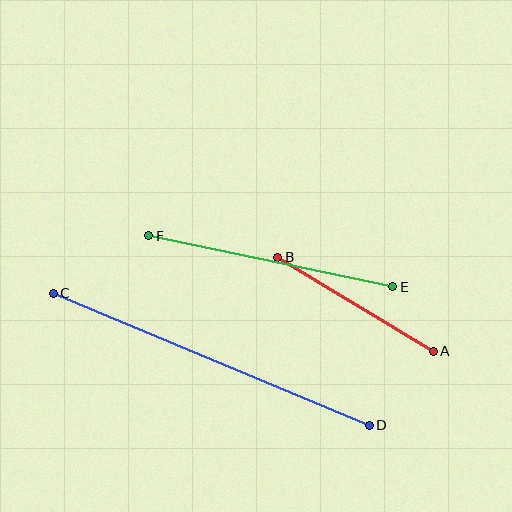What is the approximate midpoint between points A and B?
The midpoint is at approximately (356, 304) pixels.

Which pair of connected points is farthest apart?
Points C and D are farthest apart.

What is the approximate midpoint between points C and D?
The midpoint is at approximately (211, 359) pixels.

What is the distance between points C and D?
The distance is approximately 343 pixels.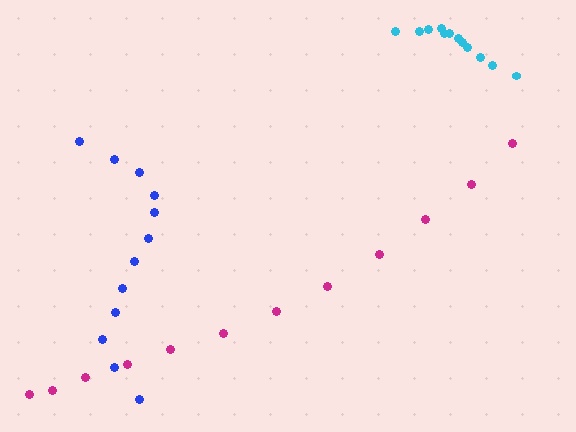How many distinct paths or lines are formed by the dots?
There are 3 distinct paths.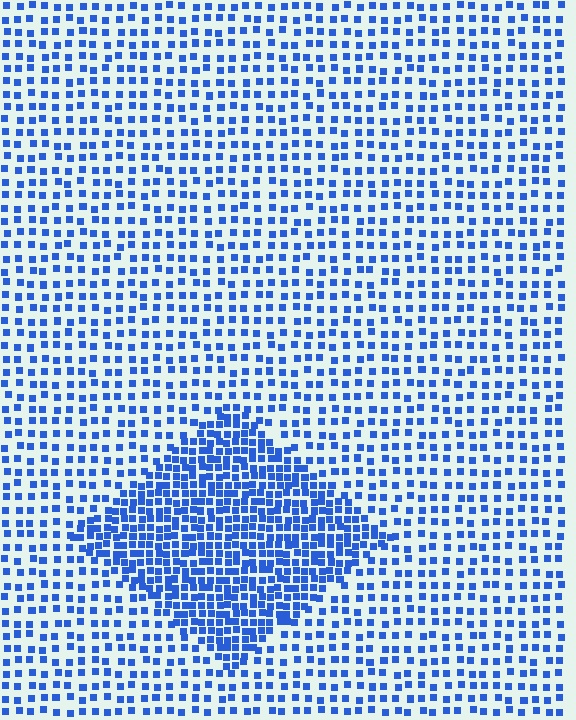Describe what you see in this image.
The image contains small blue elements arranged at two different densities. A diamond-shaped region is visible where the elements are more densely packed than the surrounding area.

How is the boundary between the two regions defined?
The boundary is defined by a change in element density (approximately 2.2x ratio). All elements are the same color, size, and shape.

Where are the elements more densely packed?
The elements are more densely packed inside the diamond boundary.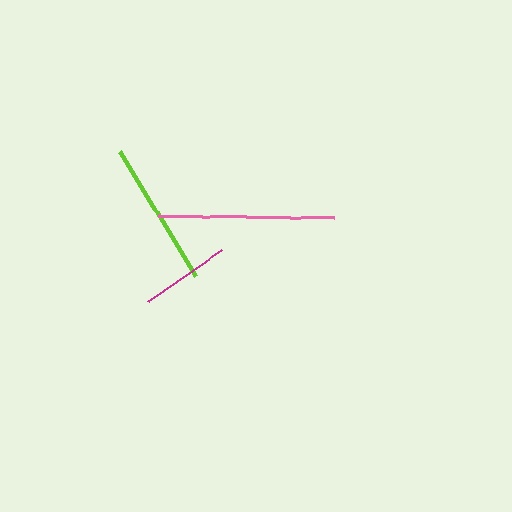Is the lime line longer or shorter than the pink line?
The pink line is longer than the lime line.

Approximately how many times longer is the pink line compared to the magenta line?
The pink line is approximately 2.0 times the length of the magenta line.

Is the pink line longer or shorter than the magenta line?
The pink line is longer than the magenta line.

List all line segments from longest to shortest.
From longest to shortest: pink, lime, magenta.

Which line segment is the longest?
The pink line is the longest at approximately 176 pixels.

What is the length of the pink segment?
The pink segment is approximately 176 pixels long.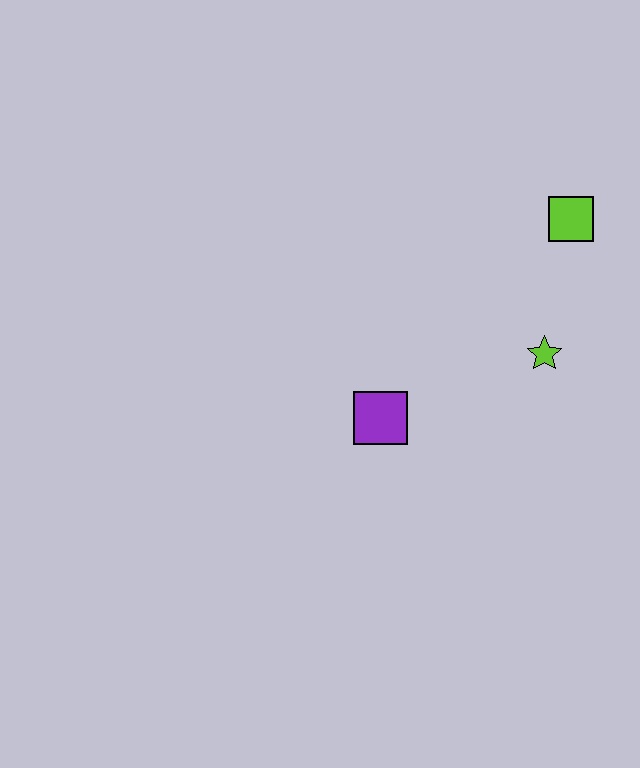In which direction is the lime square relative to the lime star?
The lime square is above the lime star.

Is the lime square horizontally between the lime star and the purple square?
No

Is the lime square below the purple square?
No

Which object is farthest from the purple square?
The lime square is farthest from the purple square.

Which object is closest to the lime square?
The lime star is closest to the lime square.